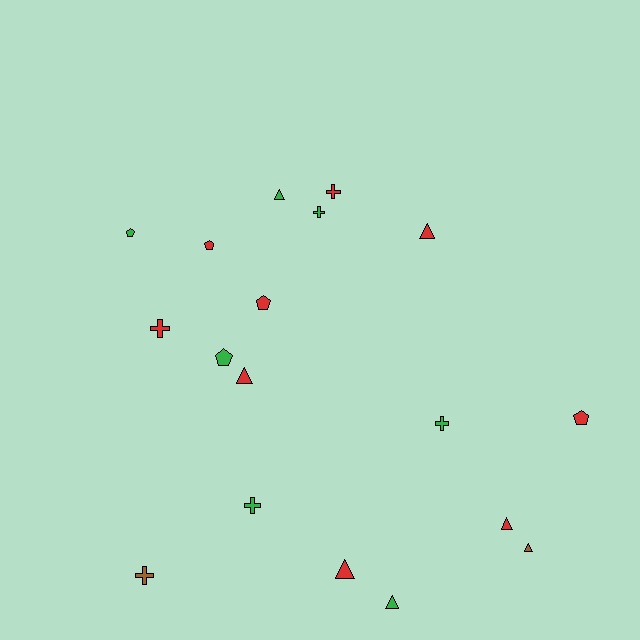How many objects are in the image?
There are 18 objects.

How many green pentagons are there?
There are 2 green pentagons.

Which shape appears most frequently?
Triangle, with 7 objects.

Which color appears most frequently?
Red, with 9 objects.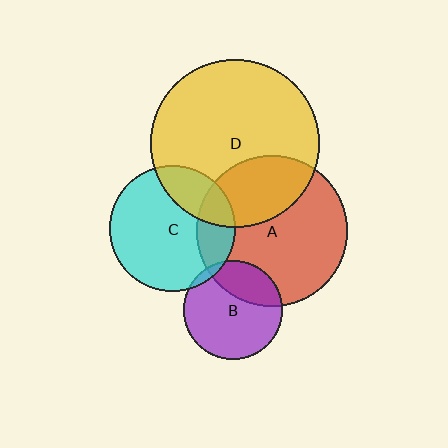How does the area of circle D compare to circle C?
Approximately 1.8 times.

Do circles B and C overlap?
Yes.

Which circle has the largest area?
Circle D (yellow).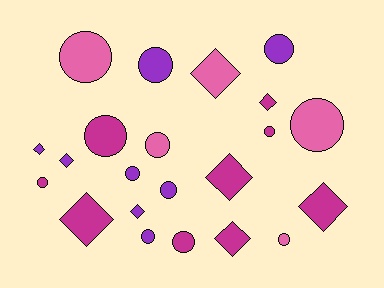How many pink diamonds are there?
There is 1 pink diamond.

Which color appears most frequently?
Magenta, with 9 objects.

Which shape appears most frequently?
Circle, with 13 objects.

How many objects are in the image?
There are 22 objects.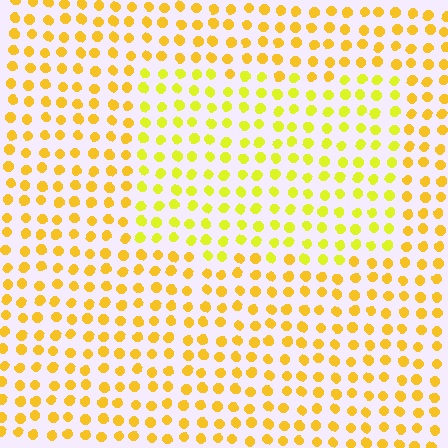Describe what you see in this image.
The image is filled with small yellow elements in a uniform arrangement. A rectangle-shaped region is visible where the elements are tinted to a slightly different hue, forming a subtle color boundary.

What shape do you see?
I see a rectangle.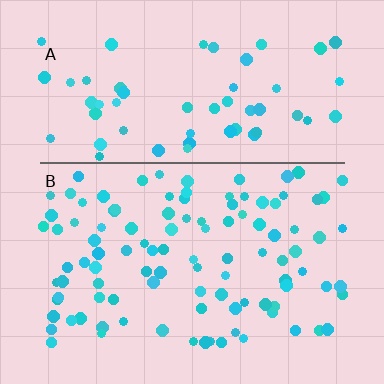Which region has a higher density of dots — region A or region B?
B (the bottom).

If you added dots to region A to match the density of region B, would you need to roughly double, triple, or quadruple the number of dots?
Approximately double.